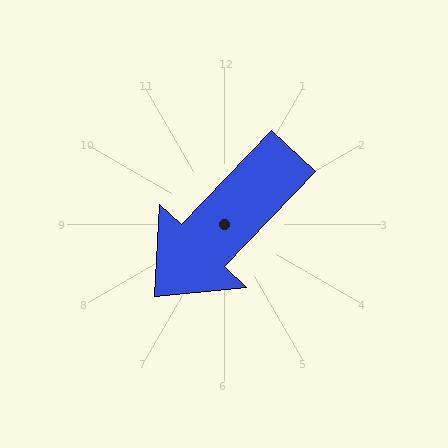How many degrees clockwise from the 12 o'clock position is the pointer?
Approximately 224 degrees.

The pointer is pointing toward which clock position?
Roughly 7 o'clock.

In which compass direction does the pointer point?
Southwest.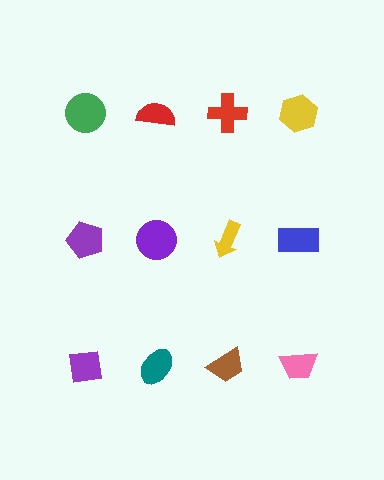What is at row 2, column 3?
A yellow arrow.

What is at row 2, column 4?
A blue rectangle.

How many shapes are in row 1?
4 shapes.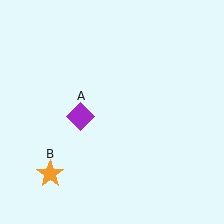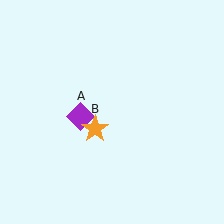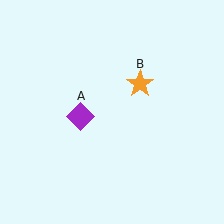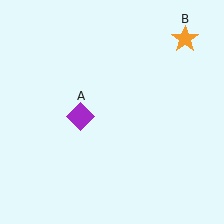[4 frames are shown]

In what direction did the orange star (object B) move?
The orange star (object B) moved up and to the right.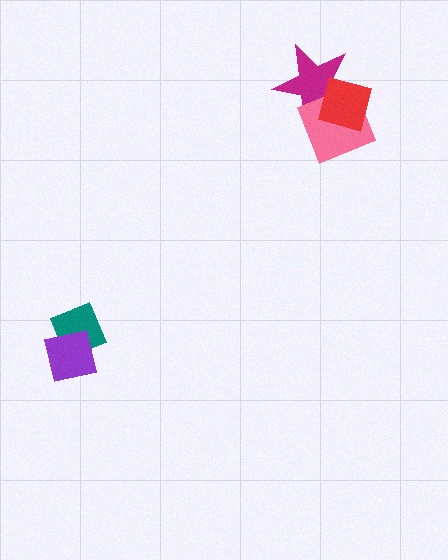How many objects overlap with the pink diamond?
2 objects overlap with the pink diamond.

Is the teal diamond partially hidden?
Yes, it is partially covered by another shape.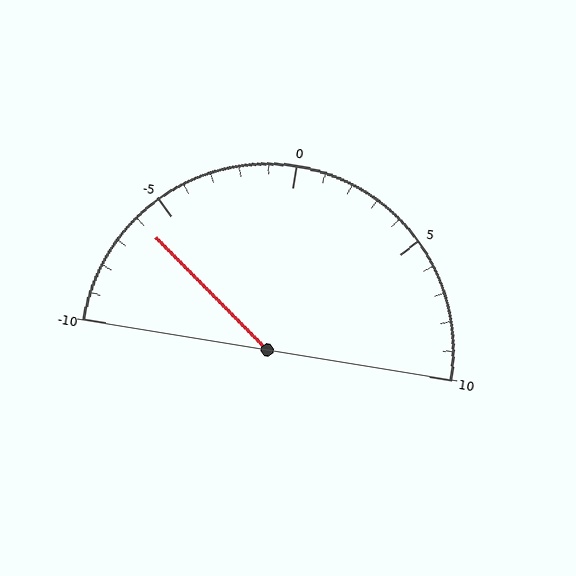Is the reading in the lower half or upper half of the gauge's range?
The reading is in the lower half of the range (-10 to 10).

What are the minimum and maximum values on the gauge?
The gauge ranges from -10 to 10.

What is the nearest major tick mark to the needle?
The nearest major tick mark is -5.